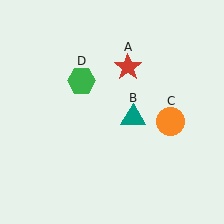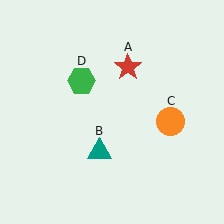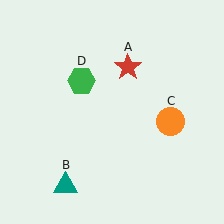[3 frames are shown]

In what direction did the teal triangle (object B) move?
The teal triangle (object B) moved down and to the left.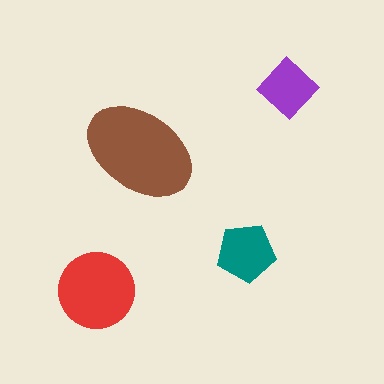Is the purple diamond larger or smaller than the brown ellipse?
Smaller.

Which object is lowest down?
The red circle is bottommost.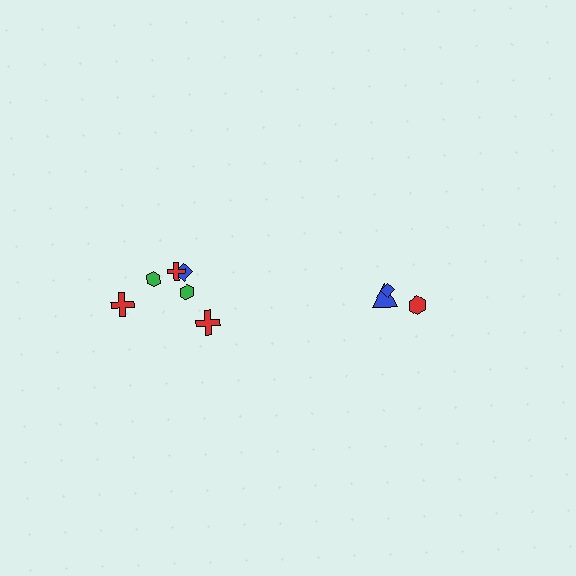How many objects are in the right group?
There are 3 objects.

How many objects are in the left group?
There are 6 objects.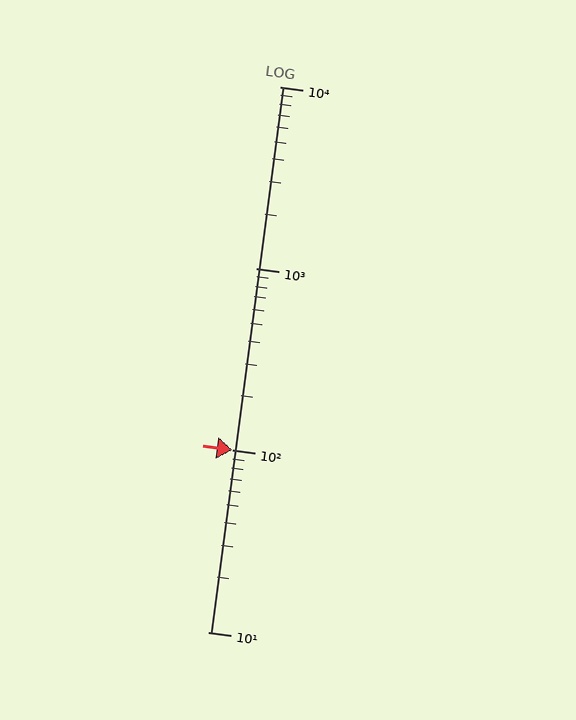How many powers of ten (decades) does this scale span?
The scale spans 3 decades, from 10 to 10000.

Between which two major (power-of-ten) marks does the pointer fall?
The pointer is between 100 and 1000.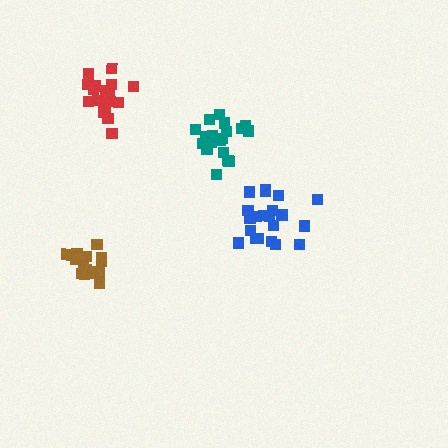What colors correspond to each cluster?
The clusters are colored: teal, blue, brown, red.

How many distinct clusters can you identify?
There are 4 distinct clusters.